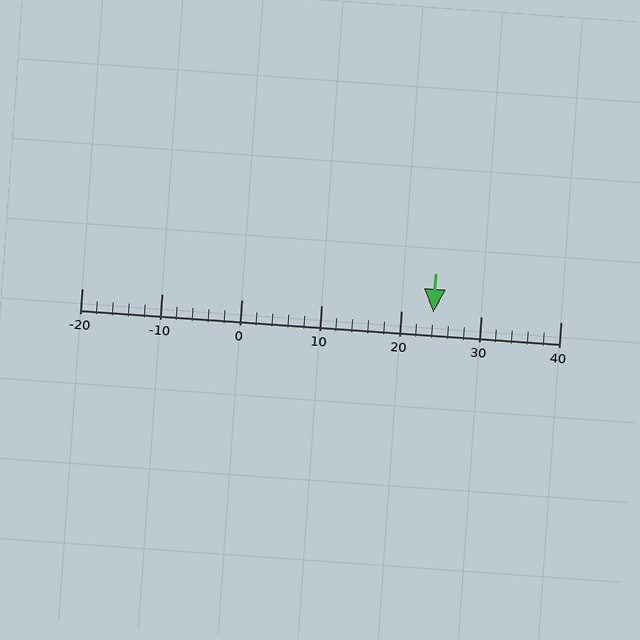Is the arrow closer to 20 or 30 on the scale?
The arrow is closer to 20.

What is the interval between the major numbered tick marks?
The major tick marks are spaced 10 units apart.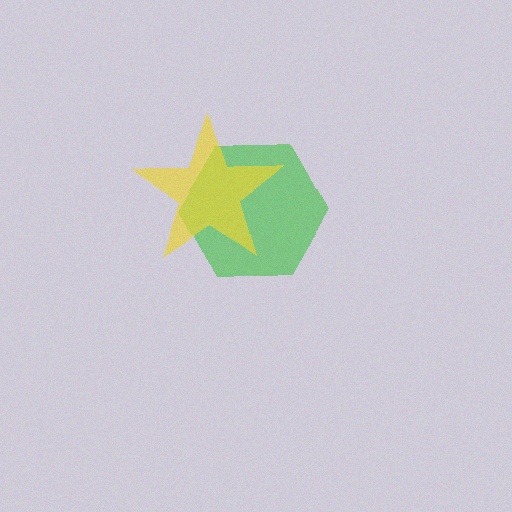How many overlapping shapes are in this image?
There are 2 overlapping shapes in the image.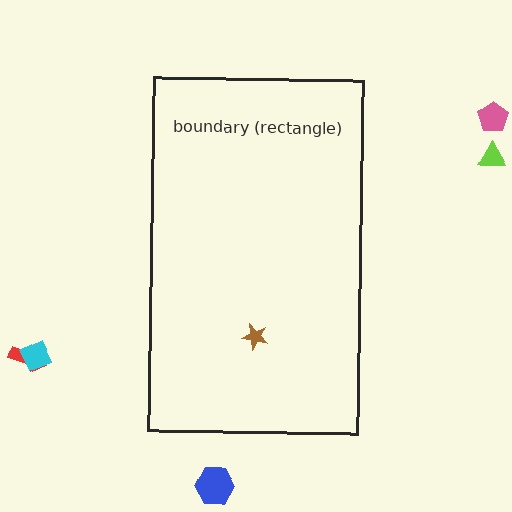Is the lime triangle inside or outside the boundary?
Outside.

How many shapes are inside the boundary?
1 inside, 5 outside.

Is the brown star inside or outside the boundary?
Inside.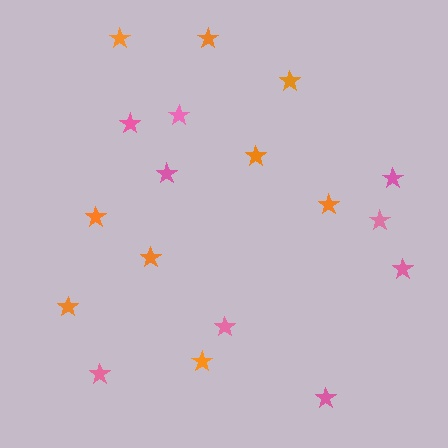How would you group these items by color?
There are 2 groups: one group of orange stars (9) and one group of pink stars (9).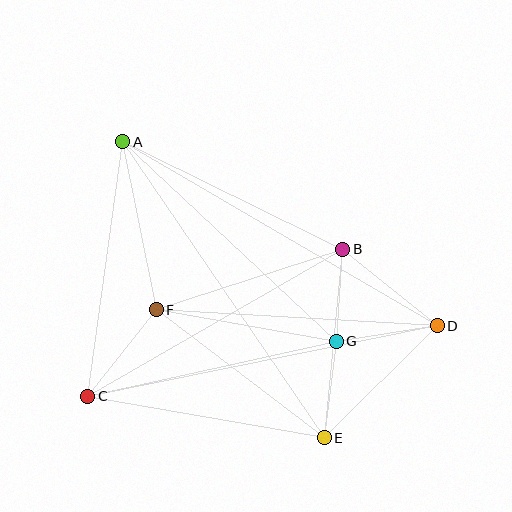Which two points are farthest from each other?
Points A and D are farthest from each other.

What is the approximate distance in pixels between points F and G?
The distance between F and G is approximately 183 pixels.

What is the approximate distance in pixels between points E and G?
The distance between E and G is approximately 97 pixels.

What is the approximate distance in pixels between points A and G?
The distance between A and G is approximately 292 pixels.